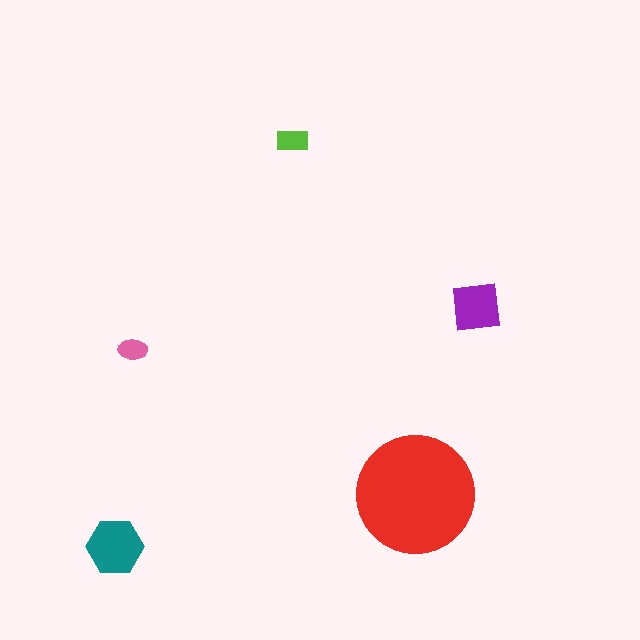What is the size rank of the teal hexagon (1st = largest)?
2nd.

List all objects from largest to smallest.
The red circle, the teal hexagon, the purple square, the lime rectangle, the pink ellipse.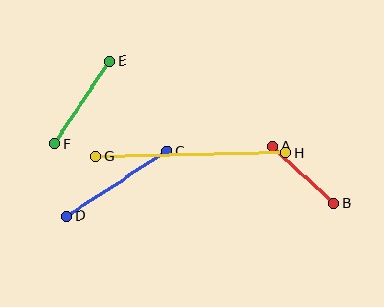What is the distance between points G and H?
The distance is approximately 190 pixels.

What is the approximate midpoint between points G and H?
The midpoint is at approximately (191, 155) pixels.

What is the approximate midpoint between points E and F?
The midpoint is at approximately (82, 103) pixels.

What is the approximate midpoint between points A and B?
The midpoint is at approximately (303, 175) pixels.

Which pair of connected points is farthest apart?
Points G and H are farthest apart.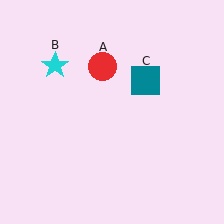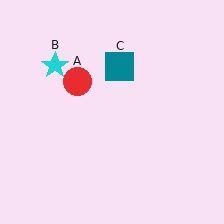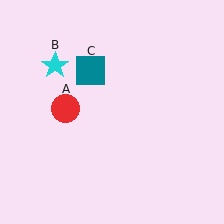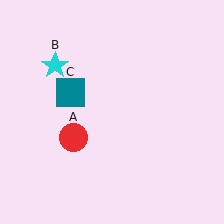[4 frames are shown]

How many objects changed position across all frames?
2 objects changed position: red circle (object A), teal square (object C).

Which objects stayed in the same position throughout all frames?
Cyan star (object B) remained stationary.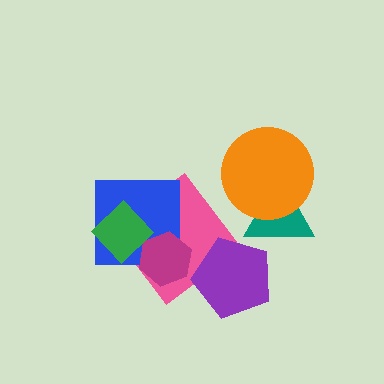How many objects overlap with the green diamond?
3 objects overlap with the green diamond.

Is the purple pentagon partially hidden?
No, no other shape covers it.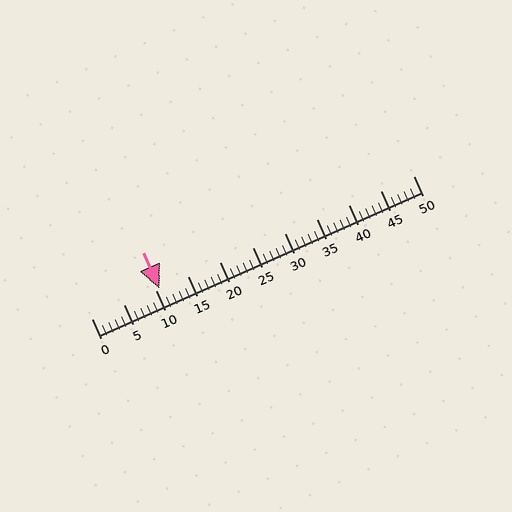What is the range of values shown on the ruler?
The ruler shows values from 0 to 50.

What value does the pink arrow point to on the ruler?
The pink arrow points to approximately 11.